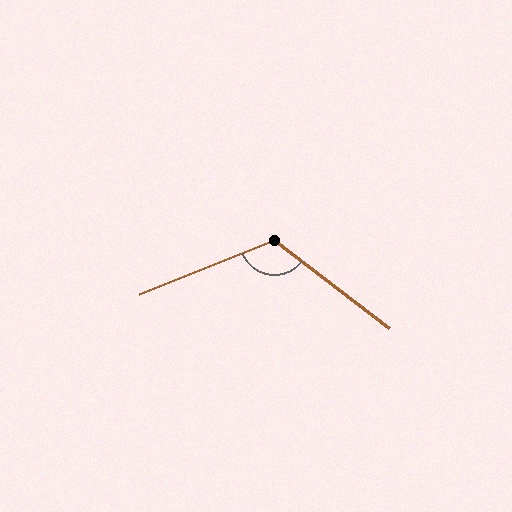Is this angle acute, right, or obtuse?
It is obtuse.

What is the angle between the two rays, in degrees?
Approximately 121 degrees.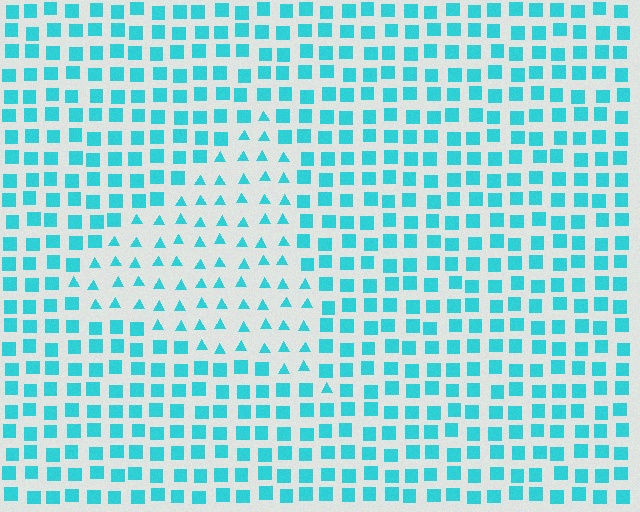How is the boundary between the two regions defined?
The boundary is defined by a change in element shape: triangles inside vs. squares outside. All elements share the same color and spacing.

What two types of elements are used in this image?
The image uses triangles inside the triangle region and squares outside it.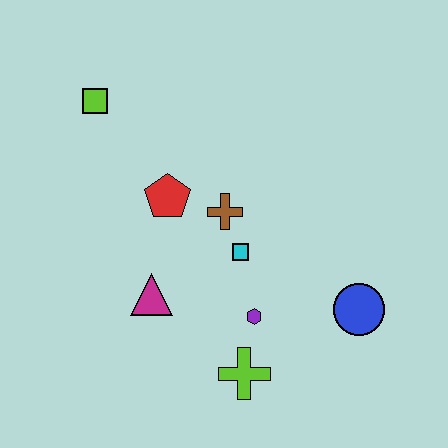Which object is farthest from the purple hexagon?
The lime square is farthest from the purple hexagon.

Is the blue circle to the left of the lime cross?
No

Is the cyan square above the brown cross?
No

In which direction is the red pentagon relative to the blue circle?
The red pentagon is to the left of the blue circle.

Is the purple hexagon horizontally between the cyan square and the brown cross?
No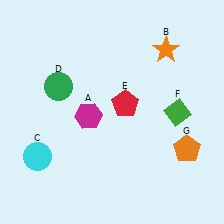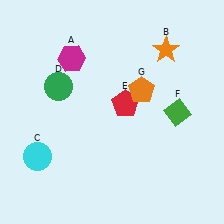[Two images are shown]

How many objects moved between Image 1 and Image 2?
2 objects moved between the two images.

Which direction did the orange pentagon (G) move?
The orange pentagon (G) moved up.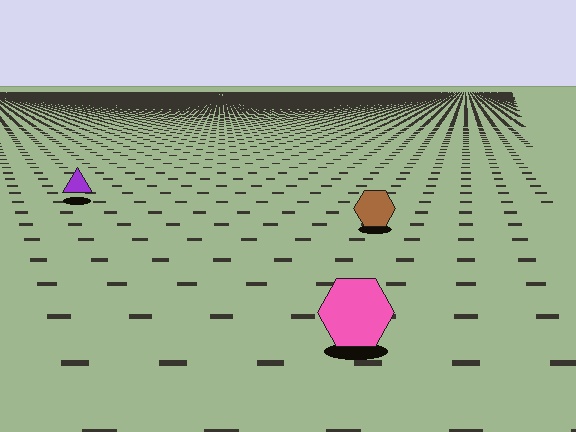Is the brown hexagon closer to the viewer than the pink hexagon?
No. The pink hexagon is closer — you can tell from the texture gradient: the ground texture is coarser near it.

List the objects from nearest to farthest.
From nearest to farthest: the pink hexagon, the brown hexagon, the purple triangle.